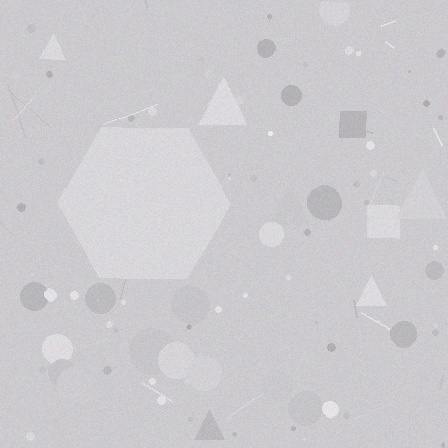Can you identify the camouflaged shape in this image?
The camouflaged shape is a hexagon.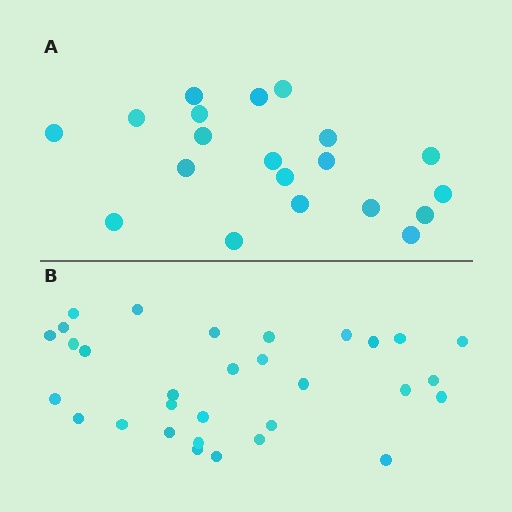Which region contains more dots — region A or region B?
Region B (the bottom region) has more dots.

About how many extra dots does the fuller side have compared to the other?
Region B has roughly 12 or so more dots than region A.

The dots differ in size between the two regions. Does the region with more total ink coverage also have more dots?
No. Region A has more total ink coverage because its dots are larger, but region B actually contains more individual dots. Total area can be misleading — the number of items is what matters here.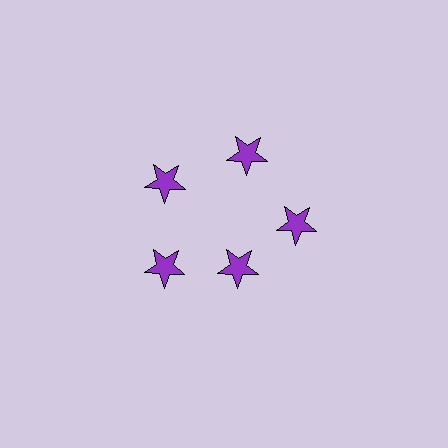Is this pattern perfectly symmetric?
No. The 5 purple stars are arranged in a ring, but one element near the 5 o'clock position is pulled inward toward the center, breaking the 5-fold rotational symmetry.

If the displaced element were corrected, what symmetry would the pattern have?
It would have 5-fold rotational symmetry — the pattern would map onto itself every 72 degrees.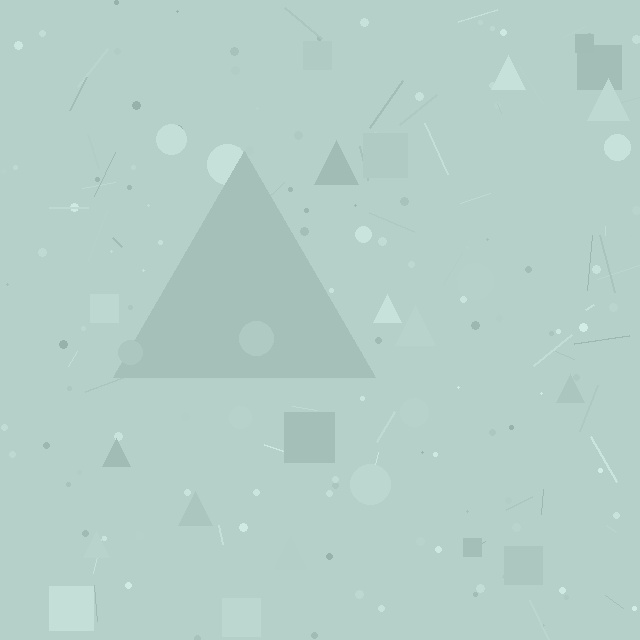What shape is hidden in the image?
A triangle is hidden in the image.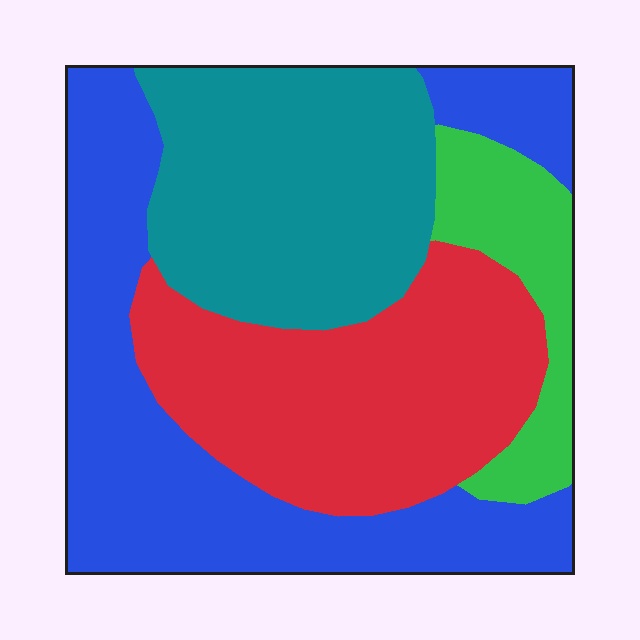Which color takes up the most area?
Blue, at roughly 35%.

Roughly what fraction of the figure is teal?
Teal covers about 25% of the figure.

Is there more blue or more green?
Blue.